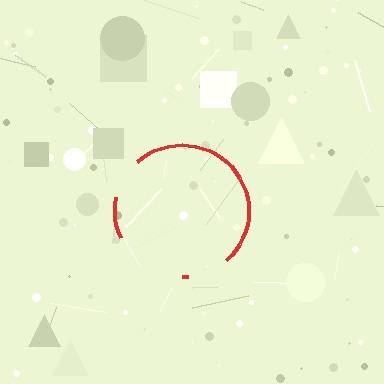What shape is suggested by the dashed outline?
The dashed outline suggests a circle.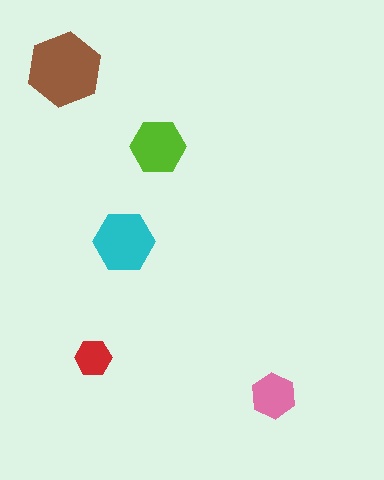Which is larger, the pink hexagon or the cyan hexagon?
The cyan one.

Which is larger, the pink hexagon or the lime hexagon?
The lime one.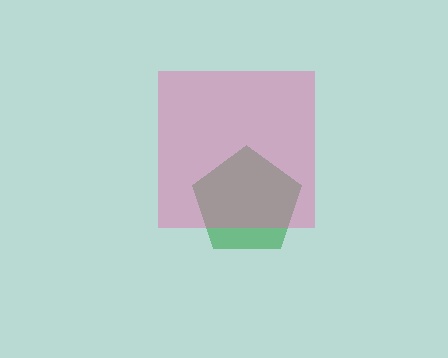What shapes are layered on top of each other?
The layered shapes are: a green pentagon, a pink square.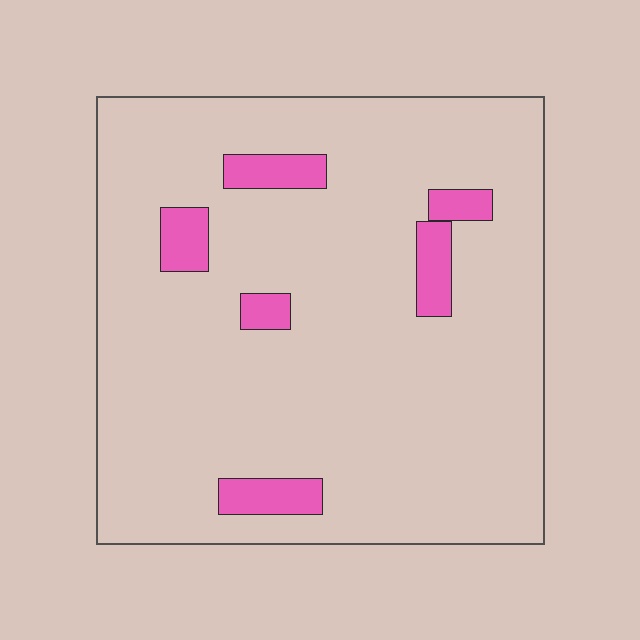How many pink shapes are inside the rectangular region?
6.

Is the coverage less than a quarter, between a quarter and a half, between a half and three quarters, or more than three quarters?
Less than a quarter.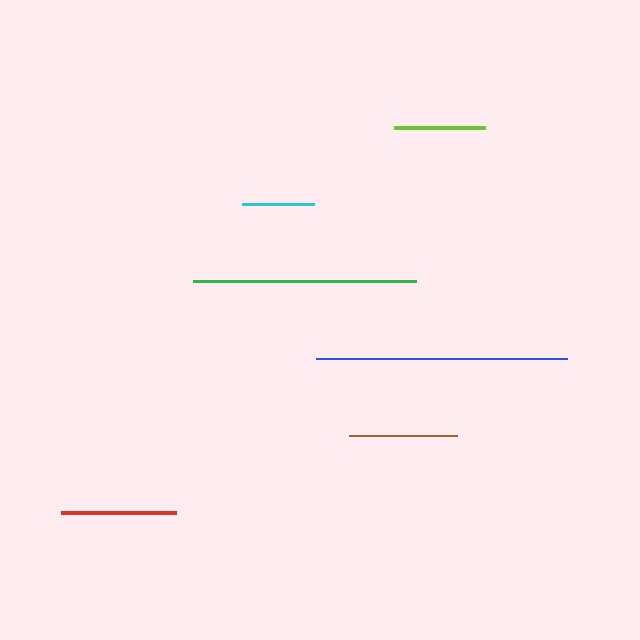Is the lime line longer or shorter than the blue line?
The blue line is longer than the lime line.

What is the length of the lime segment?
The lime segment is approximately 91 pixels long.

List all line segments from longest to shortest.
From longest to shortest: blue, green, red, brown, lime, cyan.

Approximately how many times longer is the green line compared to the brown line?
The green line is approximately 2.1 times the length of the brown line.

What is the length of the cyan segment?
The cyan segment is approximately 72 pixels long.